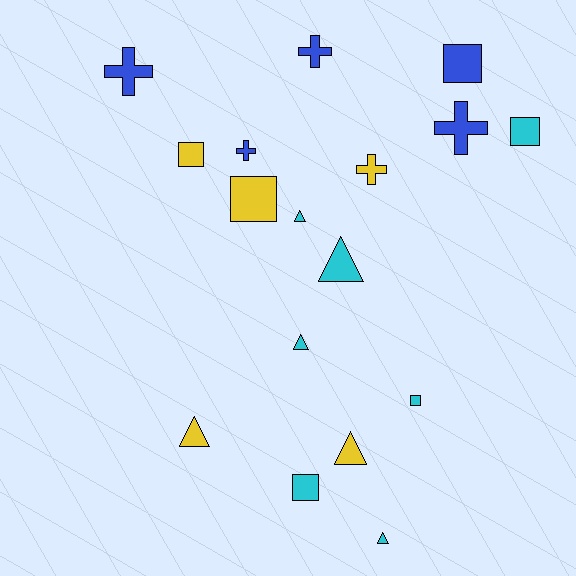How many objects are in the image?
There are 17 objects.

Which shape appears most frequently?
Square, with 6 objects.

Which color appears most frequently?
Cyan, with 7 objects.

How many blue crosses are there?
There are 4 blue crosses.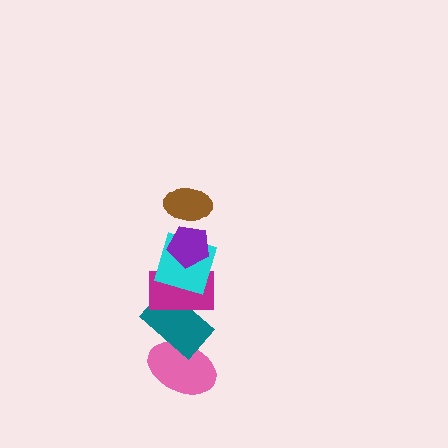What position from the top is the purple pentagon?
The purple pentagon is 2nd from the top.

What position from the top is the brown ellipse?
The brown ellipse is 1st from the top.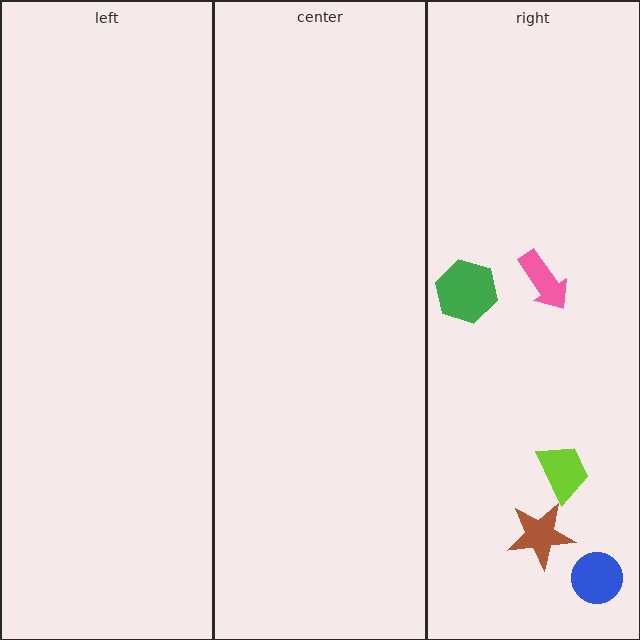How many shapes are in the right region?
5.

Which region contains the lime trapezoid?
The right region.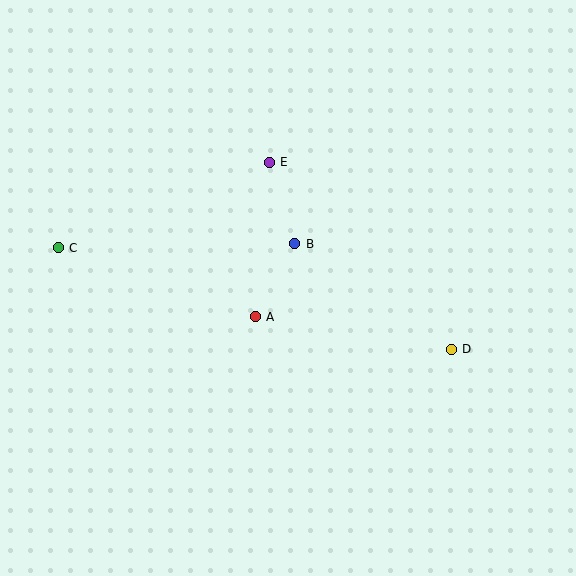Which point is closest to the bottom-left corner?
Point C is closest to the bottom-left corner.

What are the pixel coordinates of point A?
Point A is at (255, 317).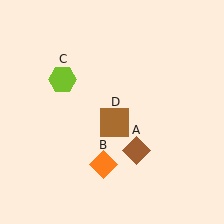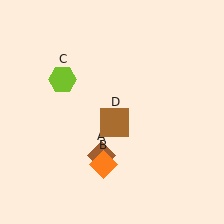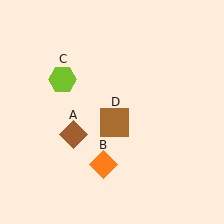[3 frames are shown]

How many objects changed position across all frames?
1 object changed position: brown diamond (object A).